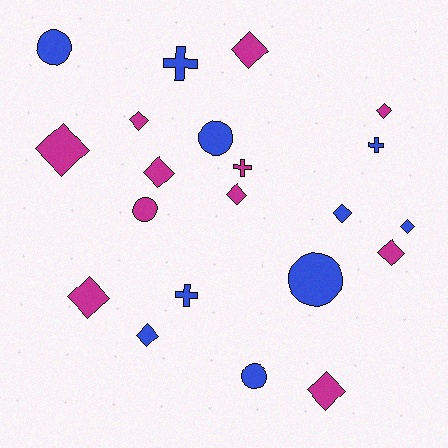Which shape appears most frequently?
Diamond, with 12 objects.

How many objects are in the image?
There are 21 objects.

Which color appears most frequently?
Magenta, with 11 objects.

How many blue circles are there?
There are 4 blue circles.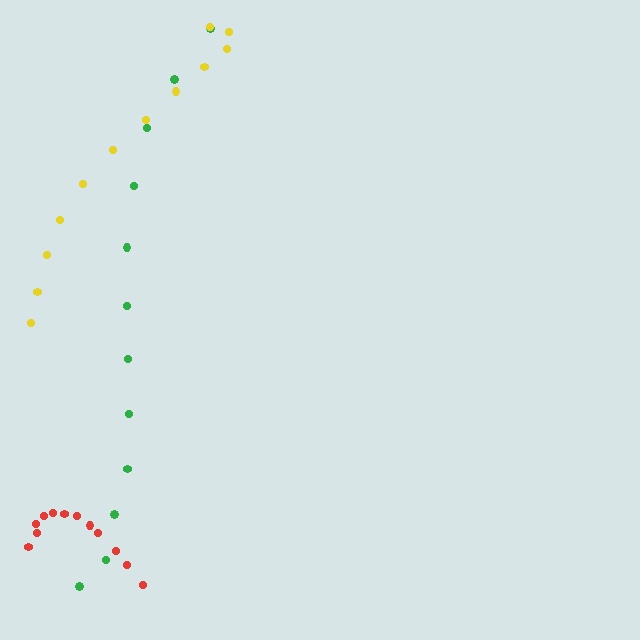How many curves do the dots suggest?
There are 3 distinct paths.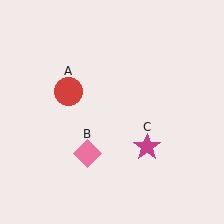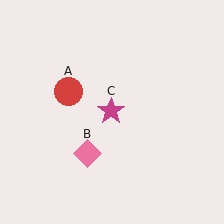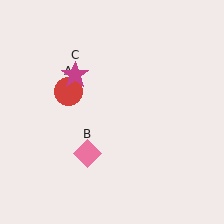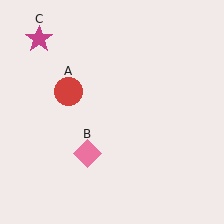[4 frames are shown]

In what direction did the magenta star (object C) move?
The magenta star (object C) moved up and to the left.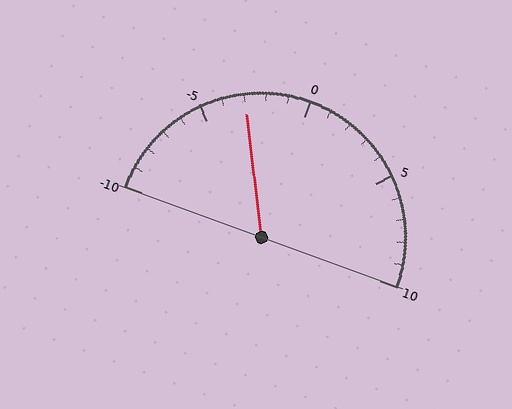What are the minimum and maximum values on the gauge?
The gauge ranges from -10 to 10.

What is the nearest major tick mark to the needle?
The nearest major tick mark is -5.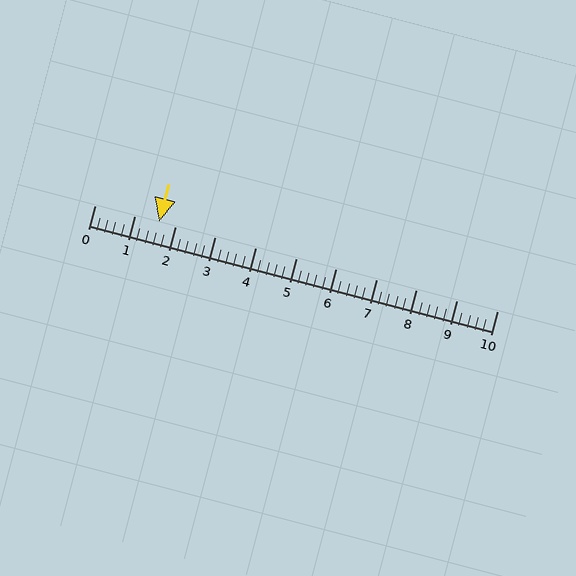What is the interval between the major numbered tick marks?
The major tick marks are spaced 1 units apart.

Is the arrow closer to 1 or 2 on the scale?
The arrow is closer to 2.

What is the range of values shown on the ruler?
The ruler shows values from 0 to 10.